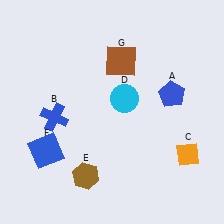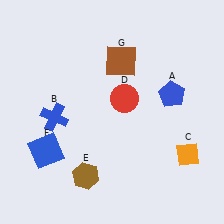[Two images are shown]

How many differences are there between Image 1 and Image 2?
There is 1 difference between the two images.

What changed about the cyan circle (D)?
In Image 1, D is cyan. In Image 2, it changed to red.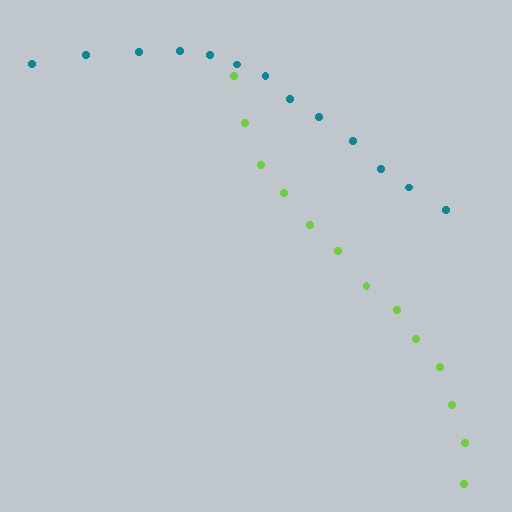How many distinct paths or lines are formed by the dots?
There are 2 distinct paths.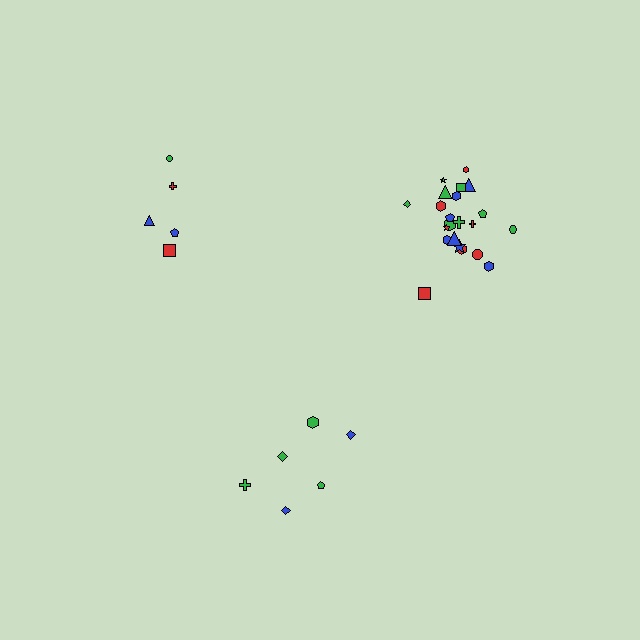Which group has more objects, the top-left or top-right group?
The top-right group.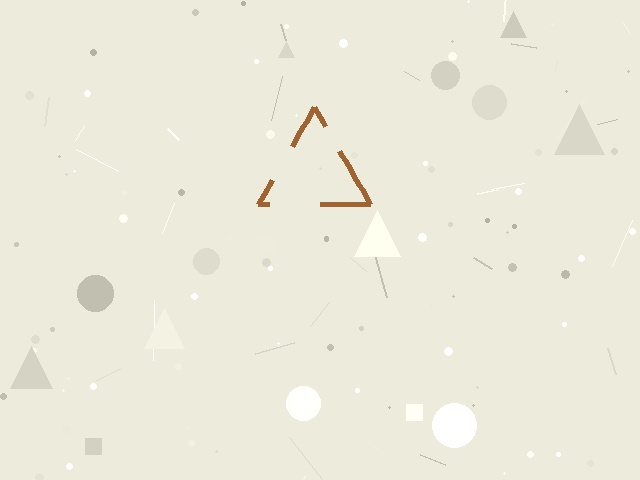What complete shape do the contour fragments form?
The contour fragments form a triangle.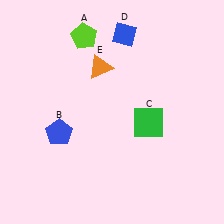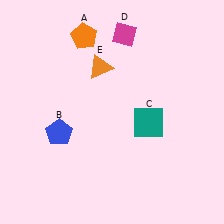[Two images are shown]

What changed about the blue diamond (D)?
In Image 1, D is blue. In Image 2, it changed to magenta.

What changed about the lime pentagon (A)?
In Image 1, A is lime. In Image 2, it changed to orange.